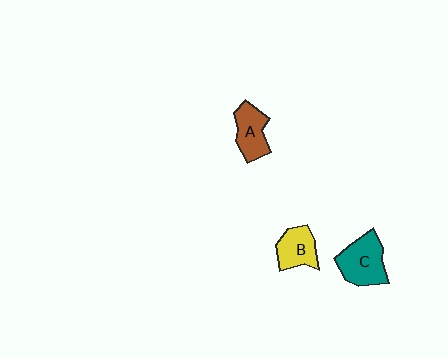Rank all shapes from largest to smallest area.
From largest to smallest: C (teal), A (brown), B (yellow).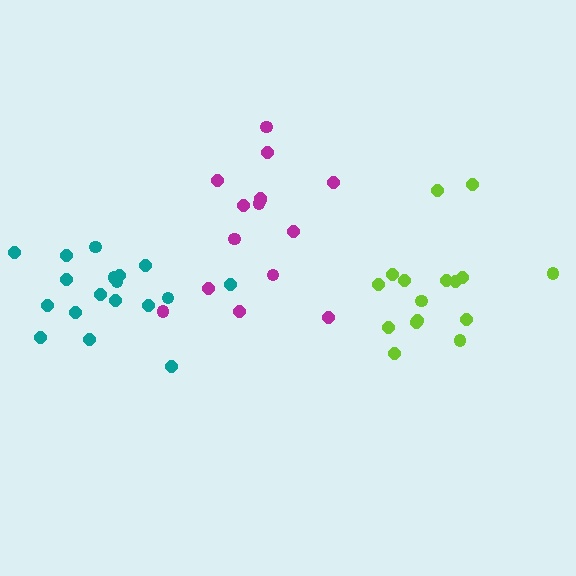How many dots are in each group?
Group 1: 15 dots, Group 2: 16 dots, Group 3: 18 dots (49 total).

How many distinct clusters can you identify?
There are 3 distinct clusters.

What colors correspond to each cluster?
The clusters are colored: magenta, lime, teal.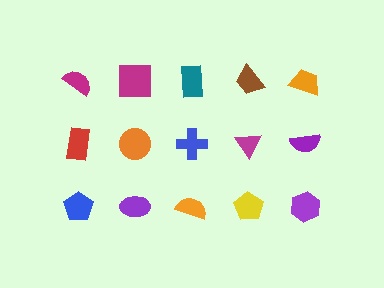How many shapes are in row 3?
5 shapes.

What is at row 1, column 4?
A brown trapezoid.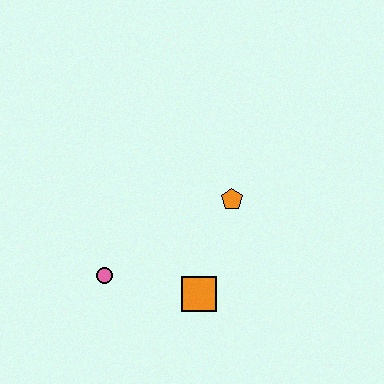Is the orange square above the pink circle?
No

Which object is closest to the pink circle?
The orange square is closest to the pink circle.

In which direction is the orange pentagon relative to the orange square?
The orange pentagon is above the orange square.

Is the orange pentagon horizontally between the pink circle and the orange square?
No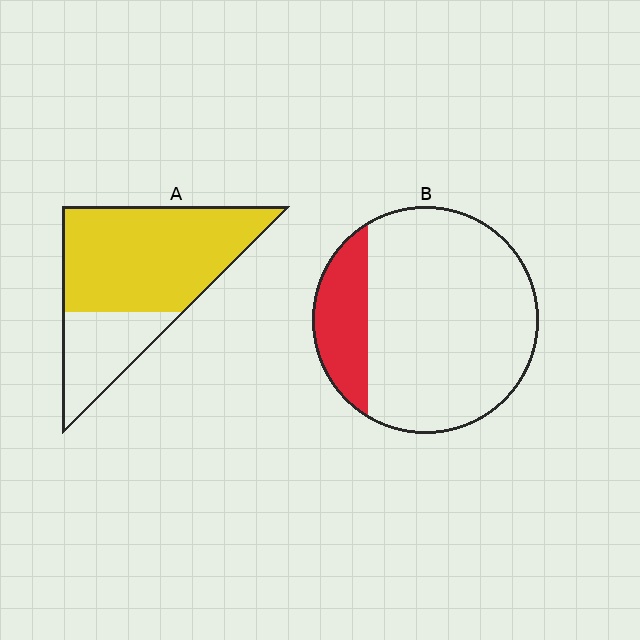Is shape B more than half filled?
No.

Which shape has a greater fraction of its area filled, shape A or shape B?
Shape A.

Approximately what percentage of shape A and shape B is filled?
A is approximately 70% and B is approximately 20%.